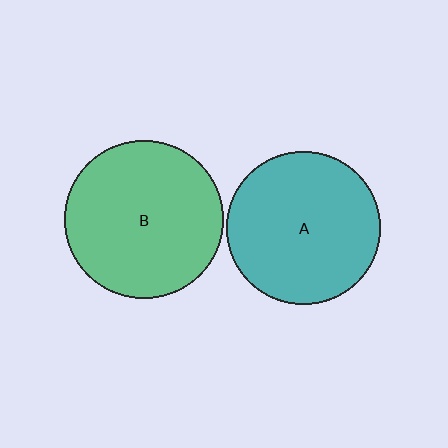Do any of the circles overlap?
No, none of the circles overlap.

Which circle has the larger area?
Circle B (green).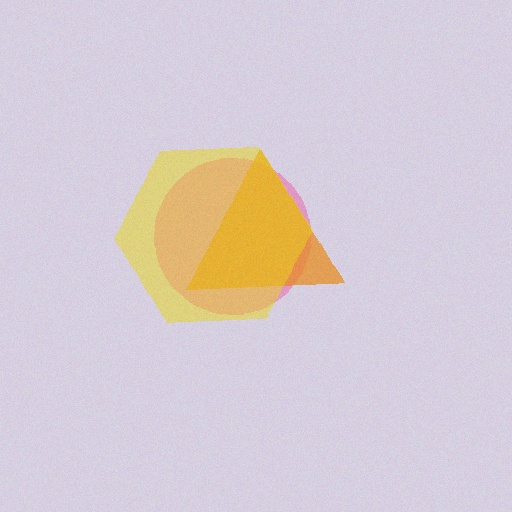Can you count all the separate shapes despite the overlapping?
Yes, there are 3 separate shapes.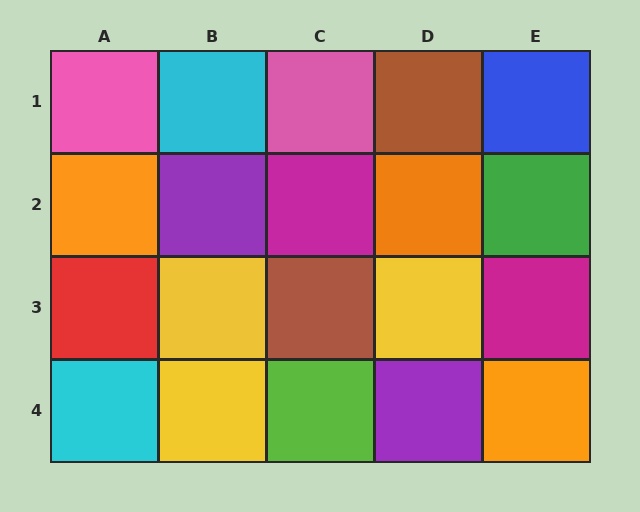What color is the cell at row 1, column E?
Blue.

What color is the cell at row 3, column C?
Brown.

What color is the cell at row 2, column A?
Orange.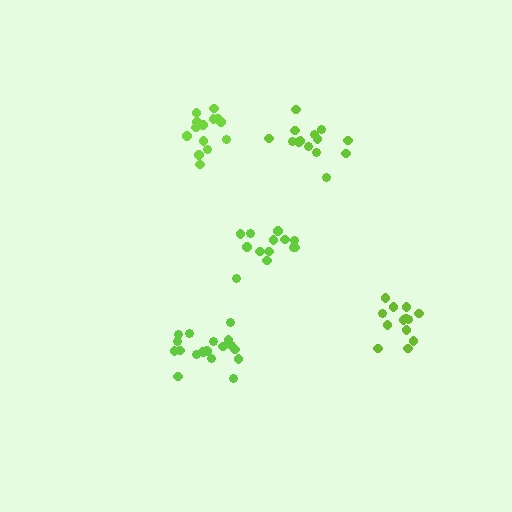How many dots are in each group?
Group 1: 13 dots, Group 2: 14 dots, Group 3: 18 dots, Group 4: 14 dots, Group 5: 13 dots (72 total).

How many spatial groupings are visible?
There are 5 spatial groupings.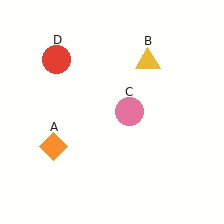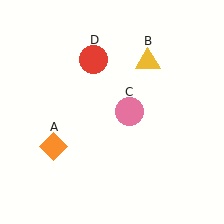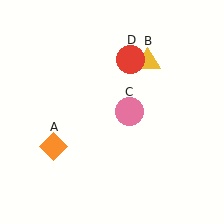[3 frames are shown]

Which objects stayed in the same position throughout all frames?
Orange diamond (object A) and yellow triangle (object B) and pink circle (object C) remained stationary.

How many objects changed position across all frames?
1 object changed position: red circle (object D).